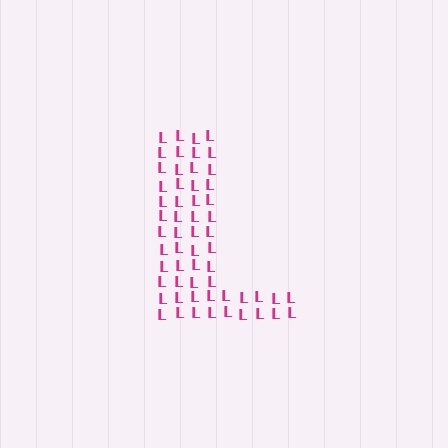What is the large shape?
The large shape is the letter L.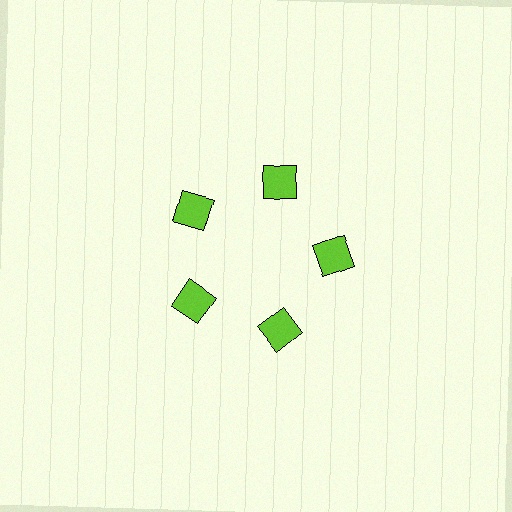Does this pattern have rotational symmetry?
Yes, this pattern has 5-fold rotational symmetry. It looks the same after rotating 72 degrees around the center.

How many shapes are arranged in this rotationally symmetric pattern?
There are 5 shapes, arranged in 5 groups of 1.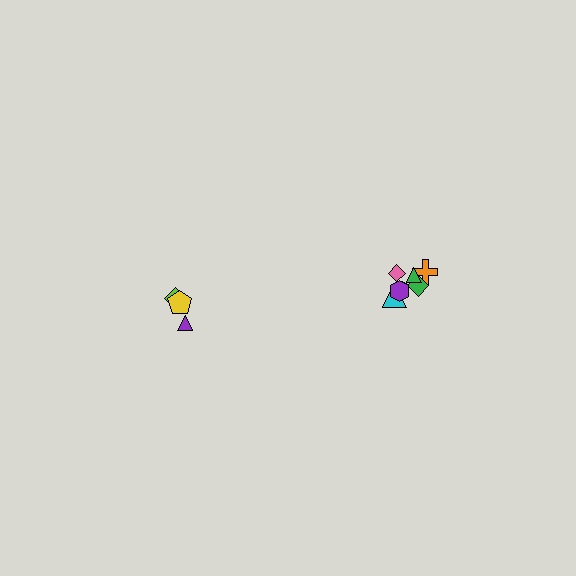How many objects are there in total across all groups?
There are 10 objects.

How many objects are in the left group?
There are 3 objects.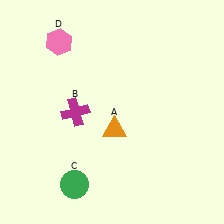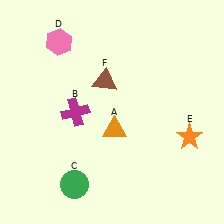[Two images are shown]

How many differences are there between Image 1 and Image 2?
There are 2 differences between the two images.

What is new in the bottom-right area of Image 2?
An orange star (E) was added in the bottom-right area of Image 2.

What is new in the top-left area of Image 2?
A brown triangle (F) was added in the top-left area of Image 2.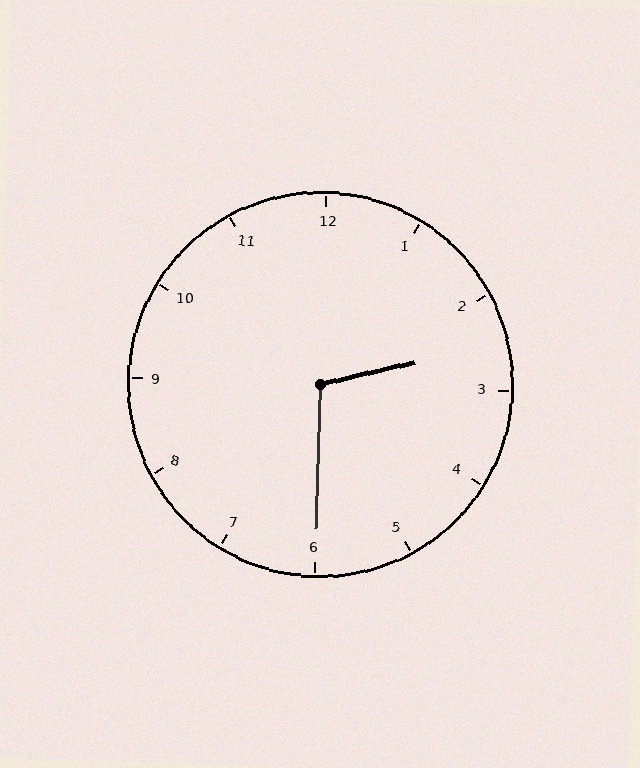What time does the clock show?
2:30.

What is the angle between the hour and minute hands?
Approximately 105 degrees.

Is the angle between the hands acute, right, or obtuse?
It is obtuse.